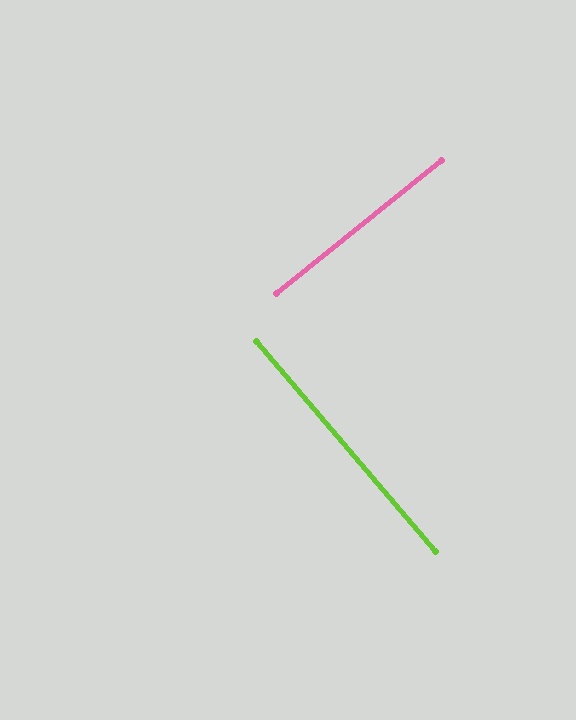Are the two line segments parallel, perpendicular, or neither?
Perpendicular — they meet at approximately 89°.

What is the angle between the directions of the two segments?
Approximately 89 degrees.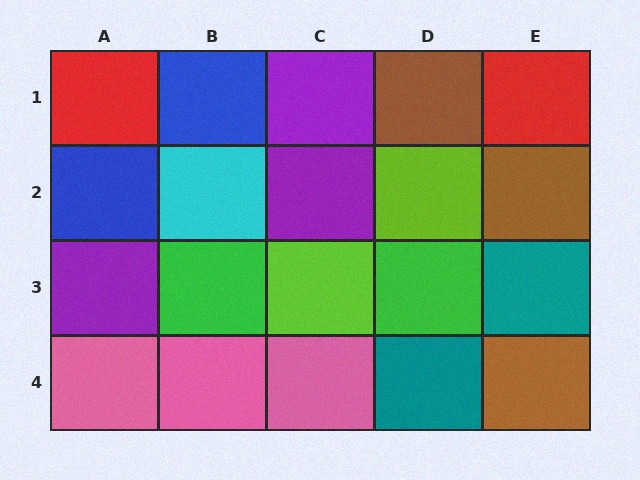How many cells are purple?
3 cells are purple.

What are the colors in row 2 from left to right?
Blue, cyan, purple, lime, brown.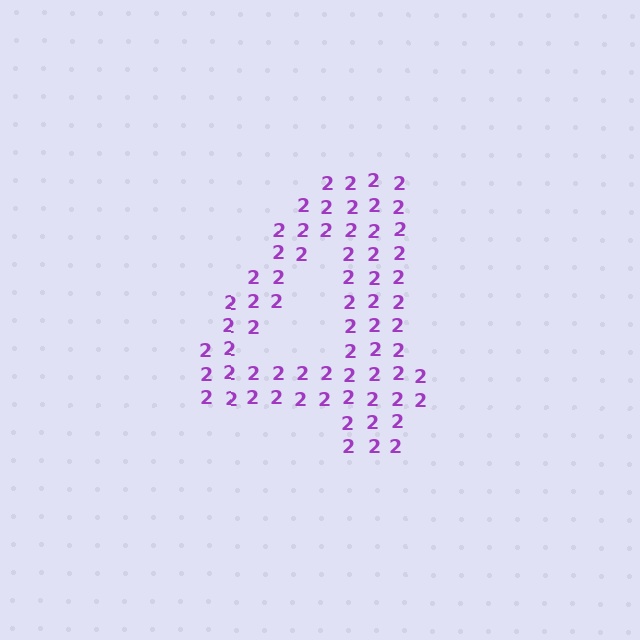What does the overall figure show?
The overall figure shows the digit 4.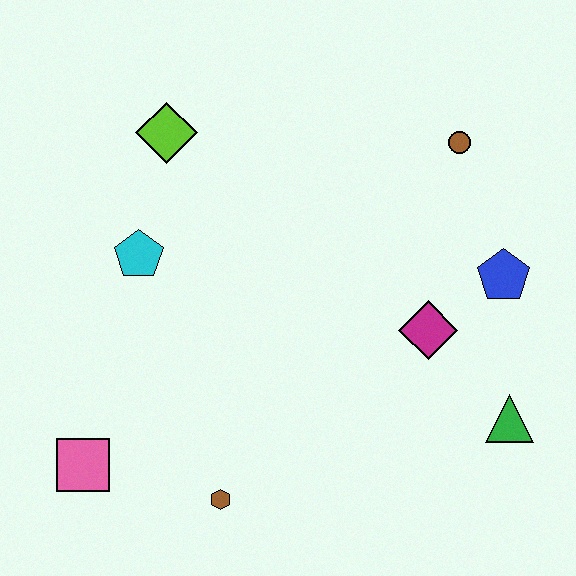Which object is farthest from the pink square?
The brown circle is farthest from the pink square.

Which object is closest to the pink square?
The brown hexagon is closest to the pink square.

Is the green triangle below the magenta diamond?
Yes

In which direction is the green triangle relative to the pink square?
The green triangle is to the right of the pink square.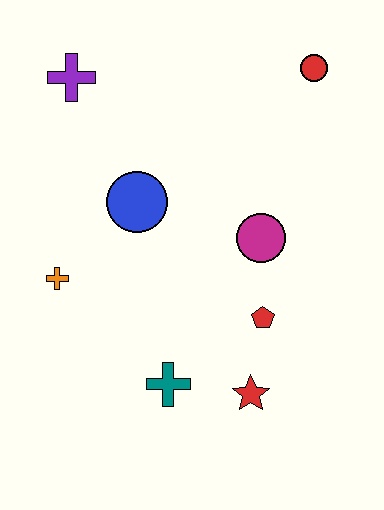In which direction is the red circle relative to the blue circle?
The red circle is to the right of the blue circle.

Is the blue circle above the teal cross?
Yes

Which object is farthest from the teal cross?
The red circle is farthest from the teal cross.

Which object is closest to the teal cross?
The red star is closest to the teal cross.